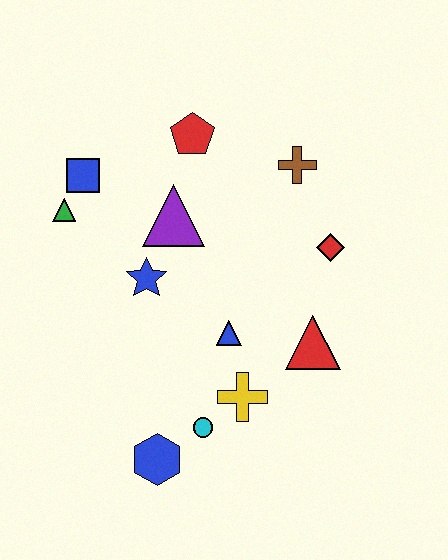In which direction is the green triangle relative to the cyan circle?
The green triangle is above the cyan circle.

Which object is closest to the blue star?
The purple triangle is closest to the blue star.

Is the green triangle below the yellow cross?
No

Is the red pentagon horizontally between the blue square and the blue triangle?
Yes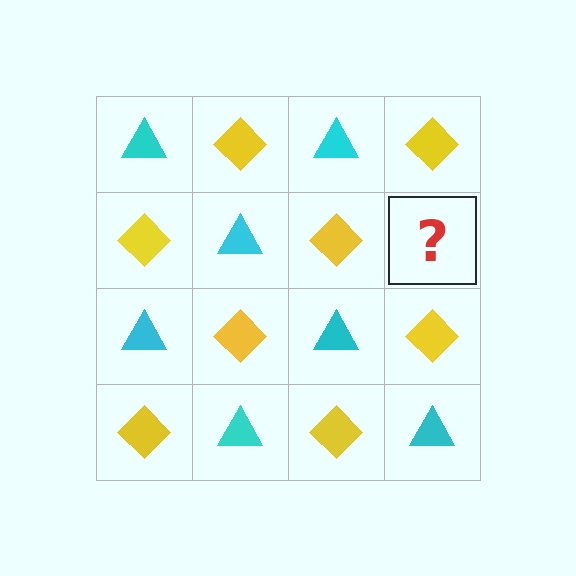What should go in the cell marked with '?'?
The missing cell should contain a cyan triangle.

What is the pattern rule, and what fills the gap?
The rule is that it alternates cyan triangle and yellow diamond in a checkerboard pattern. The gap should be filled with a cyan triangle.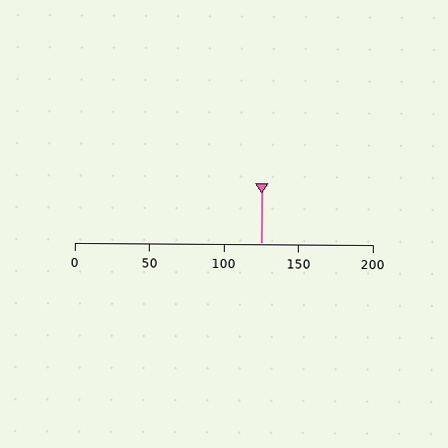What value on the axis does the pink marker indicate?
The marker indicates approximately 125.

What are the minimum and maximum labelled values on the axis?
The axis runs from 0 to 200.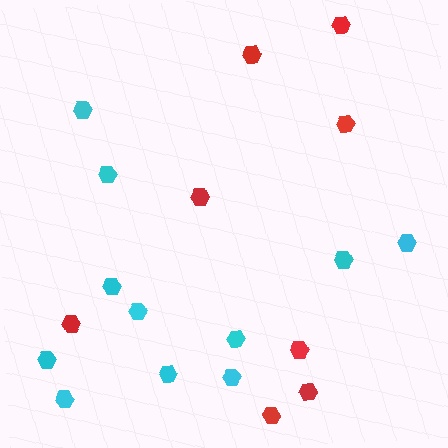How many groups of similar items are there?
There are 2 groups: one group of cyan hexagons (11) and one group of red hexagons (8).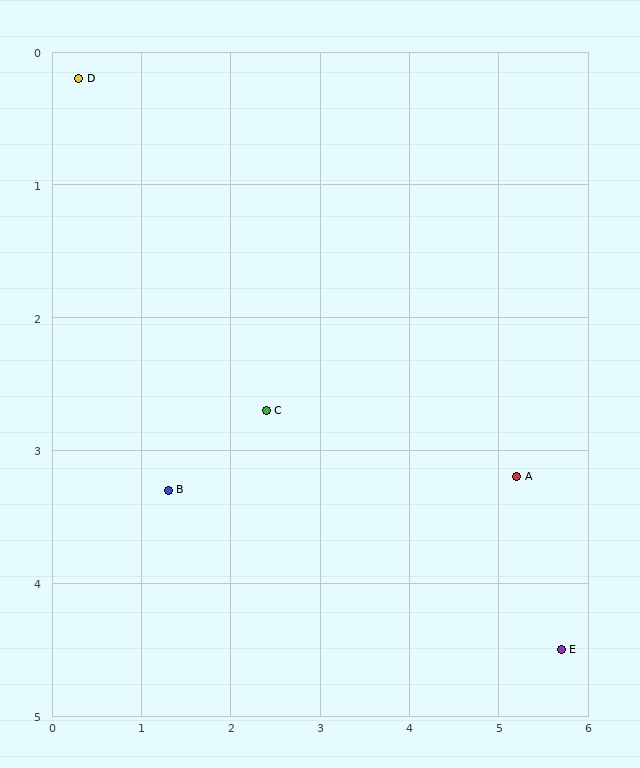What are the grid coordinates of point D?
Point D is at approximately (0.3, 0.2).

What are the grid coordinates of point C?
Point C is at approximately (2.4, 2.7).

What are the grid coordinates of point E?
Point E is at approximately (5.7, 4.5).